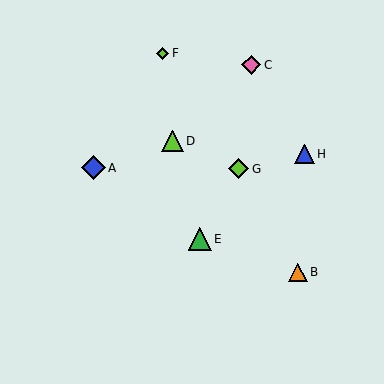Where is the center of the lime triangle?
The center of the lime triangle is at (173, 141).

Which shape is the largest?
The blue diamond (labeled A) is the largest.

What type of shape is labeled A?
Shape A is a blue diamond.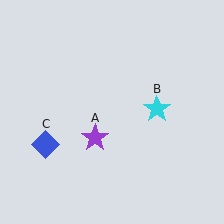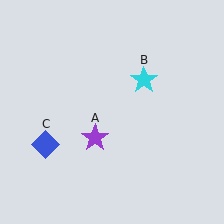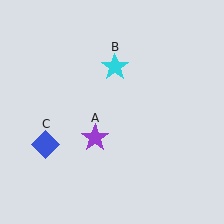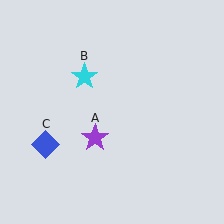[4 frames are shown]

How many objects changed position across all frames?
1 object changed position: cyan star (object B).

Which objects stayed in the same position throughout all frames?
Purple star (object A) and blue diamond (object C) remained stationary.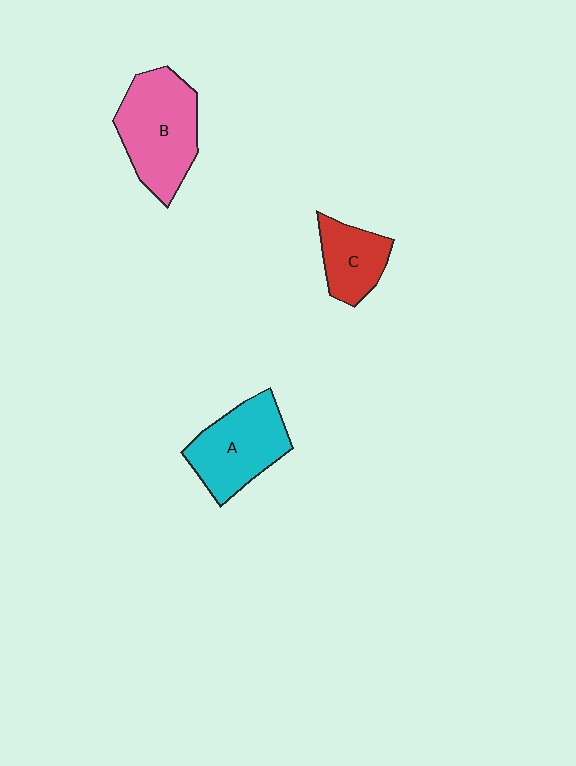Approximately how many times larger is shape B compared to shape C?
Approximately 1.8 times.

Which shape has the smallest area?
Shape C (red).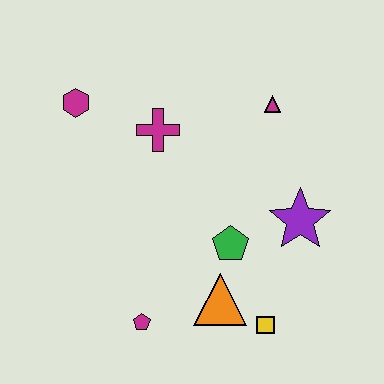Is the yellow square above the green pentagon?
No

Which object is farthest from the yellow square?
The magenta hexagon is farthest from the yellow square.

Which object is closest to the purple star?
The green pentagon is closest to the purple star.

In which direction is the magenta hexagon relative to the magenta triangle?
The magenta hexagon is to the left of the magenta triangle.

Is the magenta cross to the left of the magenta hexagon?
No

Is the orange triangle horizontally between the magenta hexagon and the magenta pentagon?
No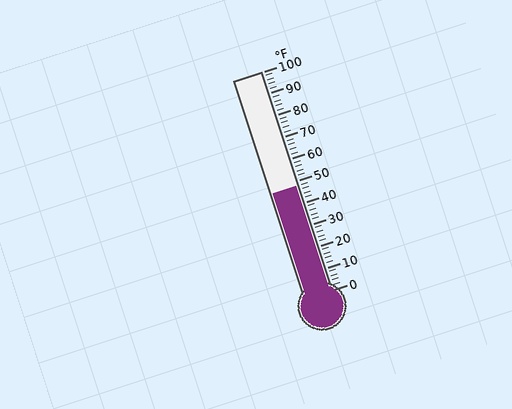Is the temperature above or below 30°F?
The temperature is above 30°F.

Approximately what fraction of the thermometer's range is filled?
The thermometer is filled to approximately 50% of its range.